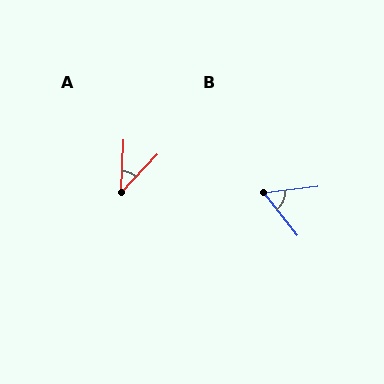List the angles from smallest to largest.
A (41°), B (58°).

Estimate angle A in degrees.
Approximately 41 degrees.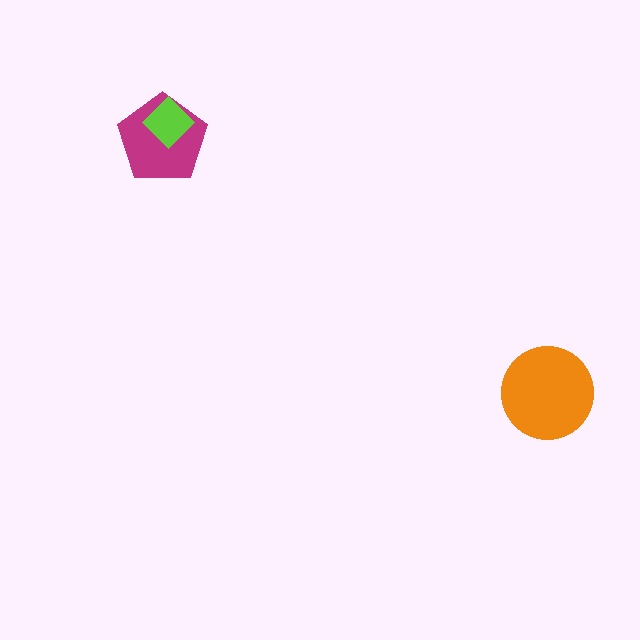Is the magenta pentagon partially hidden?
Yes, it is partially covered by another shape.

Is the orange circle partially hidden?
No, no other shape covers it.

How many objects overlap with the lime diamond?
1 object overlaps with the lime diamond.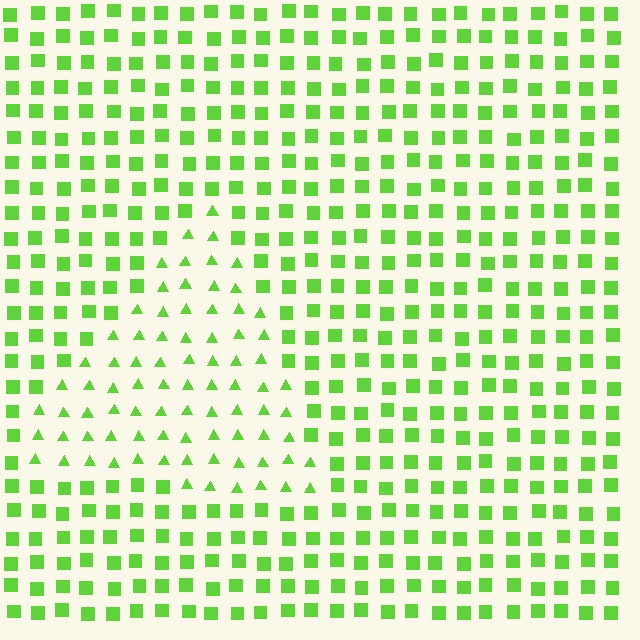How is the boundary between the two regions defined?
The boundary is defined by a change in element shape: triangles inside vs. squares outside. All elements share the same color and spacing.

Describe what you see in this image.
The image is filled with small lime elements arranged in a uniform grid. A triangle-shaped region contains triangles, while the surrounding area contains squares. The boundary is defined purely by the change in element shape.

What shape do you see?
I see a triangle.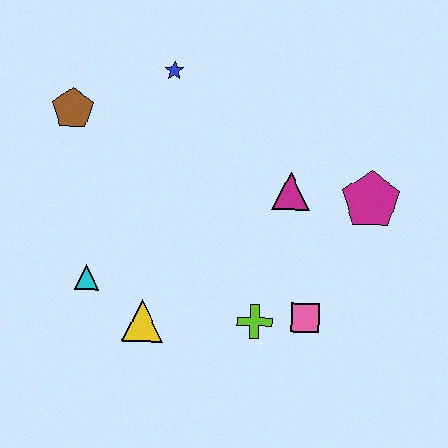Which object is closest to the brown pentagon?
The blue star is closest to the brown pentagon.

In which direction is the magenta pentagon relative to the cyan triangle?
The magenta pentagon is to the right of the cyan triangle.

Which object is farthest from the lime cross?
The brown pentagon is farthest from the lime cross.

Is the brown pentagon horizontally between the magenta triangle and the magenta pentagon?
No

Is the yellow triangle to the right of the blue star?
No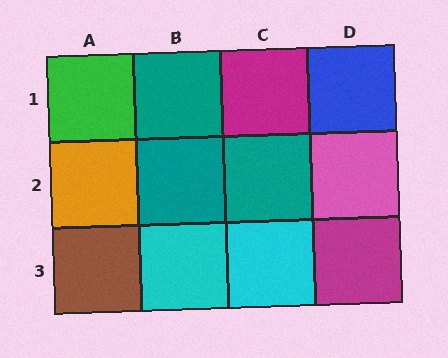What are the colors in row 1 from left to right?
Green, teal, magenta, blue.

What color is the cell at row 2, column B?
Teal.